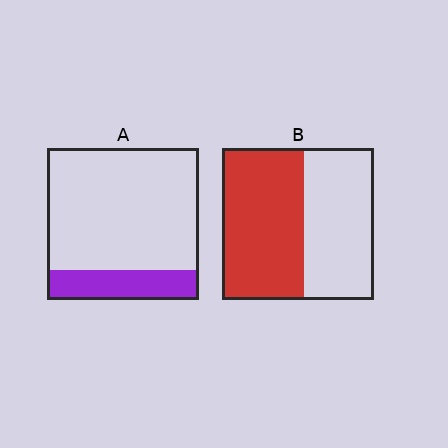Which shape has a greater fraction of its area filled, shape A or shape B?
Shape B.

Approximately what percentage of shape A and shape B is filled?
A is approximately 20% and B is approximately 55%.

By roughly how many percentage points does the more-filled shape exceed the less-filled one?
By roughly 35 percentage points (B over A).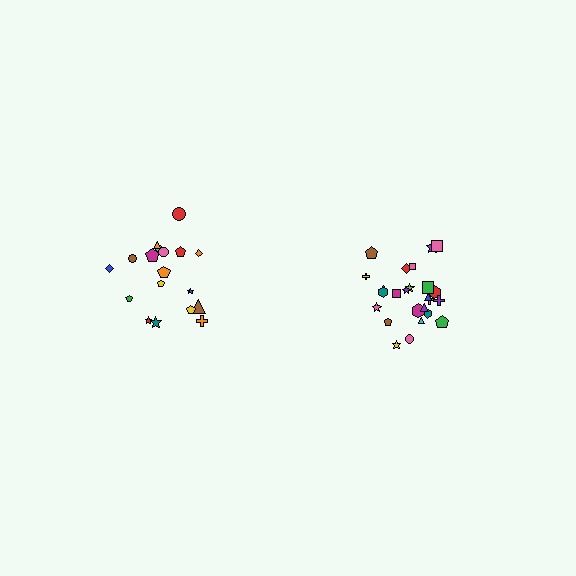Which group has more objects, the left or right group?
The right group.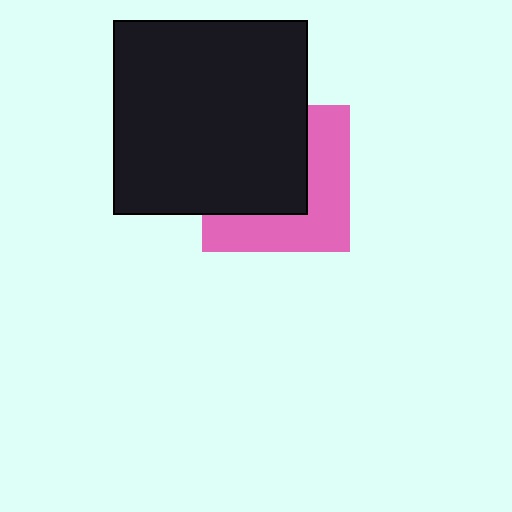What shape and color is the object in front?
The object in front is a black square.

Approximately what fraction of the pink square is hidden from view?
Roughly 54% of the pink square is hidden behind the black square.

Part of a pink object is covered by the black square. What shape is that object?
It is a square.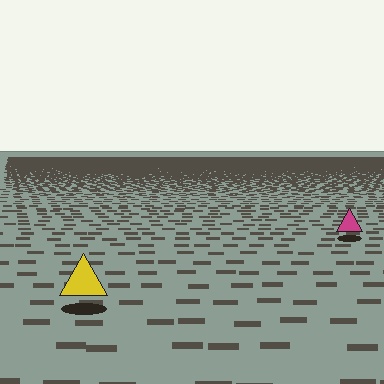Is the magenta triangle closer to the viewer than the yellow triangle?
No. The yellow triangle is closer — you can tell from the texture gradient: the ground texture is coarser near it.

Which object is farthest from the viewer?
The magenta triangle is farthest from the viewer. It appears smaller and the ground texture around it is denser.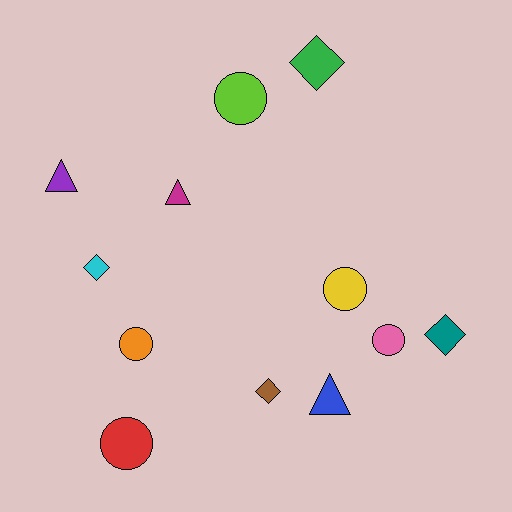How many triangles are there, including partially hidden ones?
There are 3 triangles.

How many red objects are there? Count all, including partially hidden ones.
There is 1 red object.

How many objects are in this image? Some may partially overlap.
There are 12 objects.